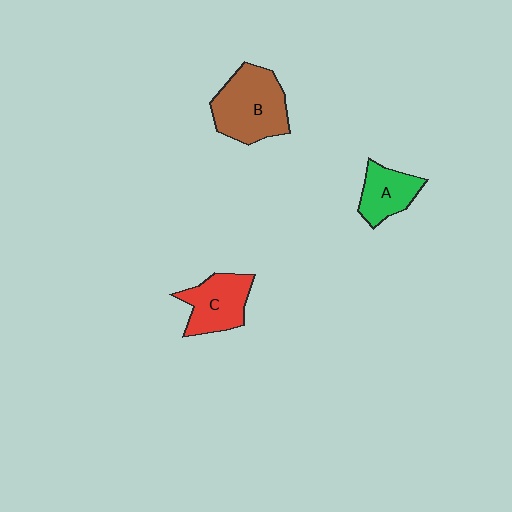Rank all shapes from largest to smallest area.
From largest to smallest: B (brown), C (red), A (green).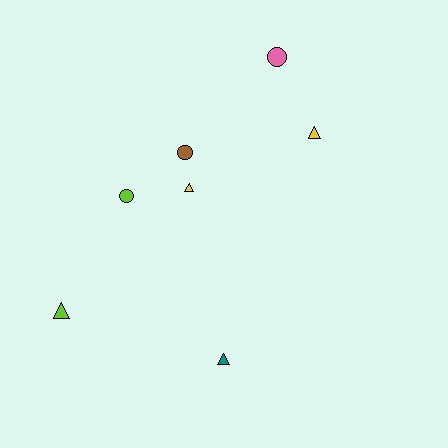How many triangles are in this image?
There are 4 triangles.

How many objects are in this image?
There are 7 objects.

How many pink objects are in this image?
There is 1 pink object.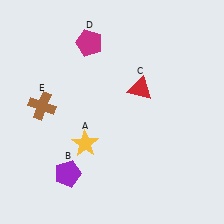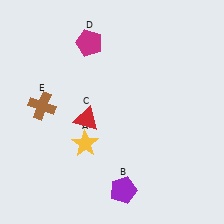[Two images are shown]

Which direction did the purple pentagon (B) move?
The purple pentagon (B) moved right.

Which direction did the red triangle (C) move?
The red triangle (C) moved left.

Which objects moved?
The objects that moved are: the purple pentagon (B), the red triangle (C).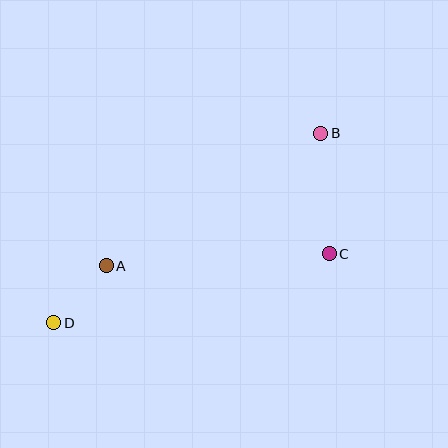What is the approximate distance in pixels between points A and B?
The distance between A and B is approximately 252 pixels.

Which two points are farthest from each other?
Points B and D are farthest from each other.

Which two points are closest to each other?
Points A and D are closest to each other.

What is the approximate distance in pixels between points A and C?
The distance between A and C is approximately 223 pixels.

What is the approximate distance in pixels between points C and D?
The distance between C and D is approximately 284 pixels.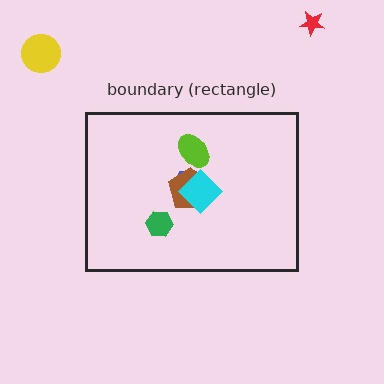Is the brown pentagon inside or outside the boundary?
Inside.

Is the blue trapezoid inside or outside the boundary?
Inside.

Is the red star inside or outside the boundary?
Outside.